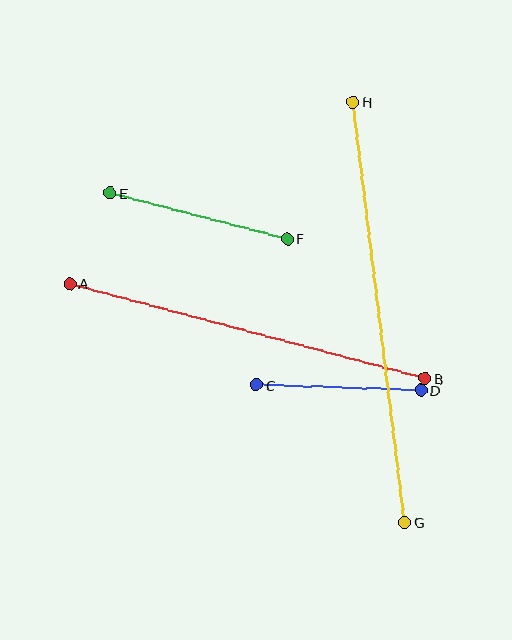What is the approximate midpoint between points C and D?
The midpoint is at approximately (339, 388) pixels.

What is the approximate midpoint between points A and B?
The midpoint is at approximately (247, 331) pixels.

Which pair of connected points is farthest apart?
Points G and H are farthest apart.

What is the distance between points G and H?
The distance is approximately 423 pixels.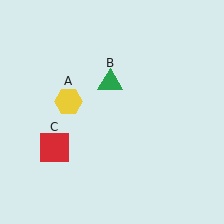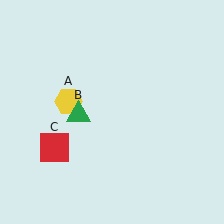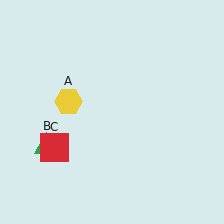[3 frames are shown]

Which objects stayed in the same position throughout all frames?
Yellow hexagon (object A) and red square (object C) remained stationary.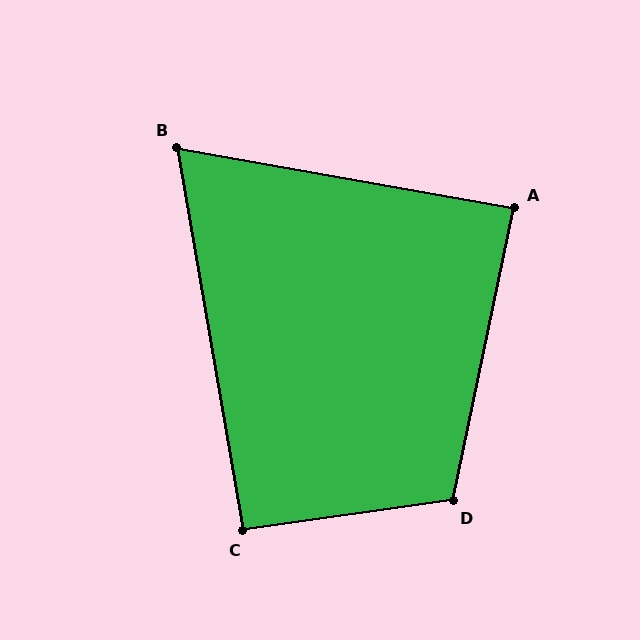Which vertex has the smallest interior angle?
B, at approximately 70 degrees.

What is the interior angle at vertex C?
Approximately 92 degrees (approximately right).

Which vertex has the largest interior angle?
D, at approximately 110 degrees.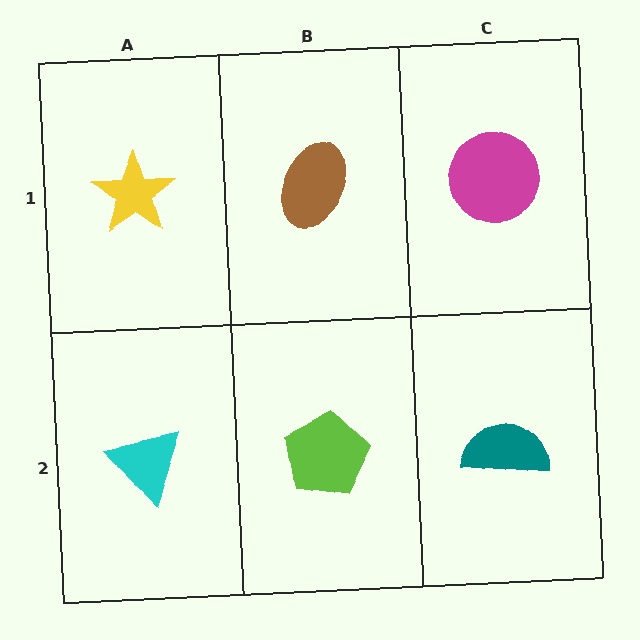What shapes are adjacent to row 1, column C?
A teal semicircle (row 2, column C), a brown ellipse (row 1, column B).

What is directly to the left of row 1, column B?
A yellow star.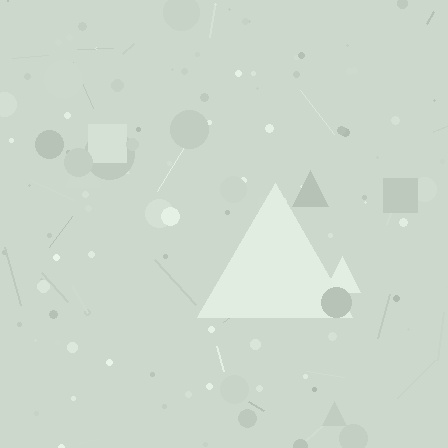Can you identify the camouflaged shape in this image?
The camouflaged shape is a triangle.